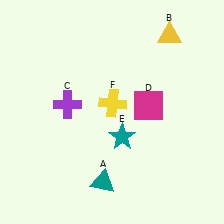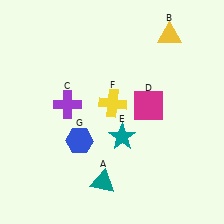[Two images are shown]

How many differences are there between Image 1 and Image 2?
There is 1 difference between the two images.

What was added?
A blue hexagon (G) was added in Image 2.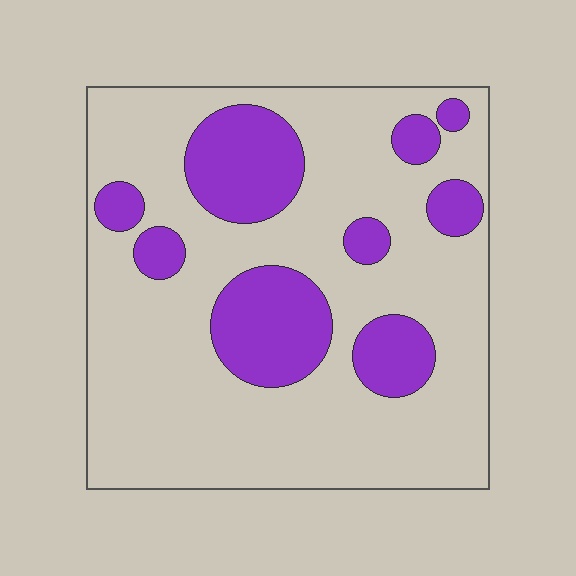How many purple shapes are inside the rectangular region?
9.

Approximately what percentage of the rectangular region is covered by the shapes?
Approximately 25%.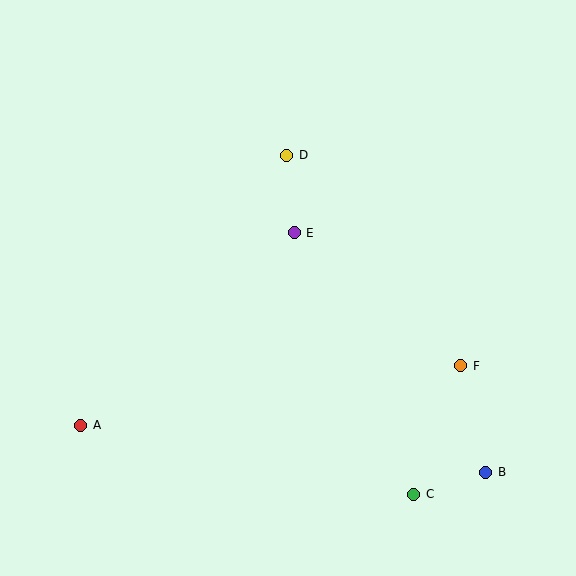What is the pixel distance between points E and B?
The distance between E and B is 307 pixels.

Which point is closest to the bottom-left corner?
Point A is closest to the bottom-left corner.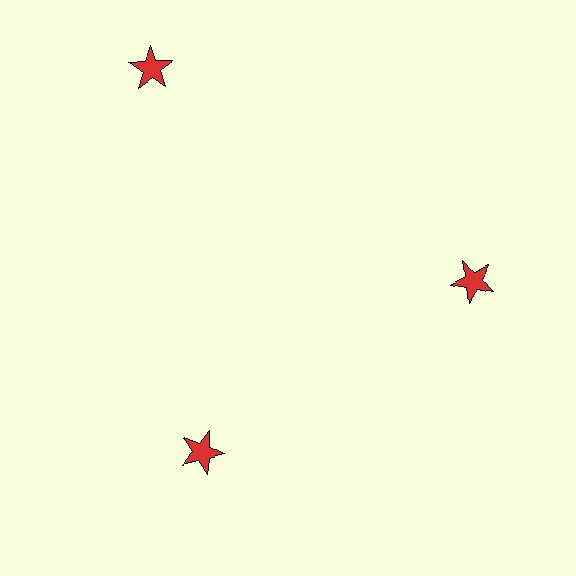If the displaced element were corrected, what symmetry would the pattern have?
It would have 3-fold rotational symmetry — the pattern would map onto itself every 120 degrees.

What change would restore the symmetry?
The symmetry would be restored by moving it inward, back onto the ring so that all 3 stars sit at equal angles and equal distance from the center.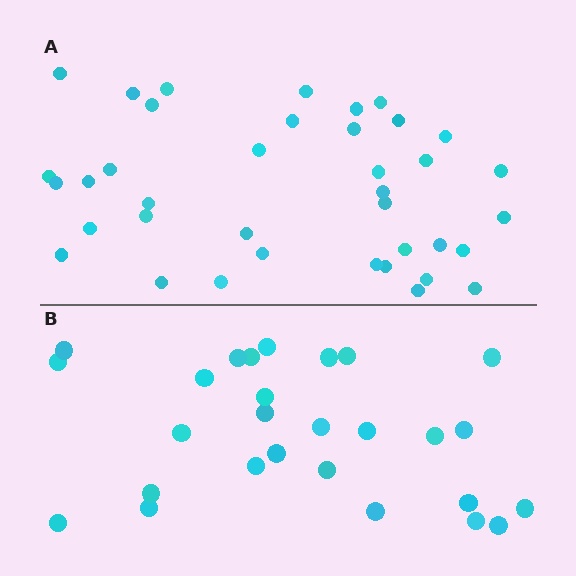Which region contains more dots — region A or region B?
Region A (the top region) has more dots.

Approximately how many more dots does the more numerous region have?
Region A has roughly 12 or so more dots than region B.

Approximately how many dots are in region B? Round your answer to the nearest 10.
About 30 dots. (The exact count is 27, which rounds to 30.)